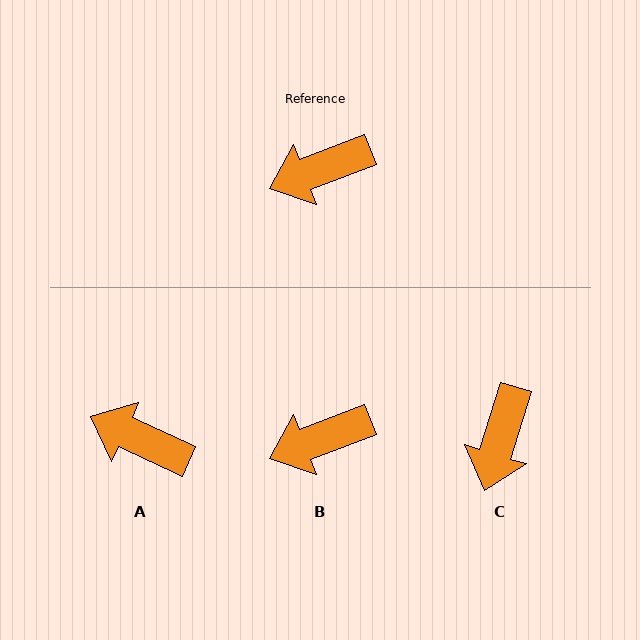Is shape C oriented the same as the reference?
No, it is off by about 52 degrees.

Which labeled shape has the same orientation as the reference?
B.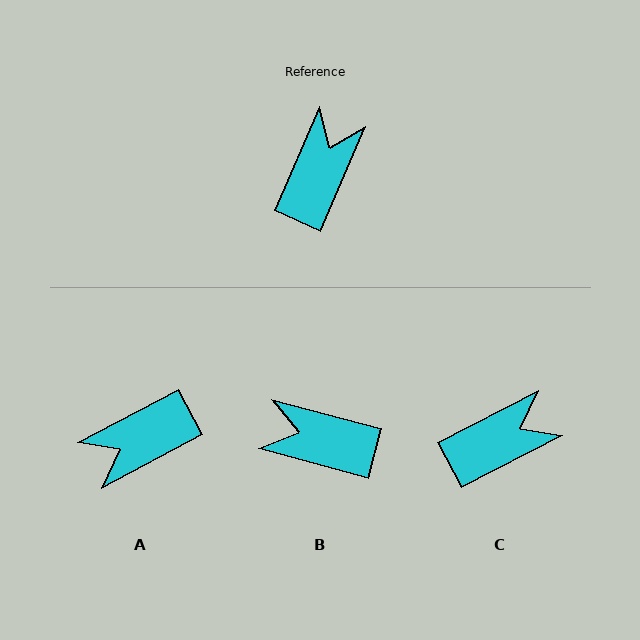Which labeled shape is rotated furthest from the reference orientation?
A, about 141 degrees away.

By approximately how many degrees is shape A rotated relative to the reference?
Approximately 141 degrees counter-clockwise.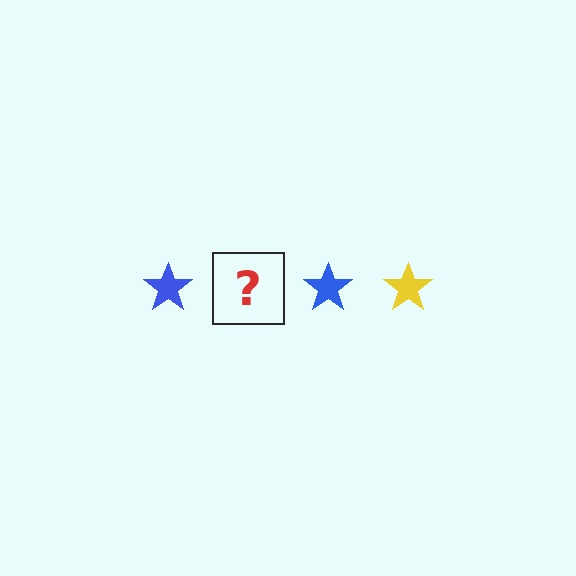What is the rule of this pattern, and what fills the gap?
The rule is that the pattern cycles through blue, yellow stars. The gap should be filled with a yellow star.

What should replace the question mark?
The question mark should be replaced with a yellow star.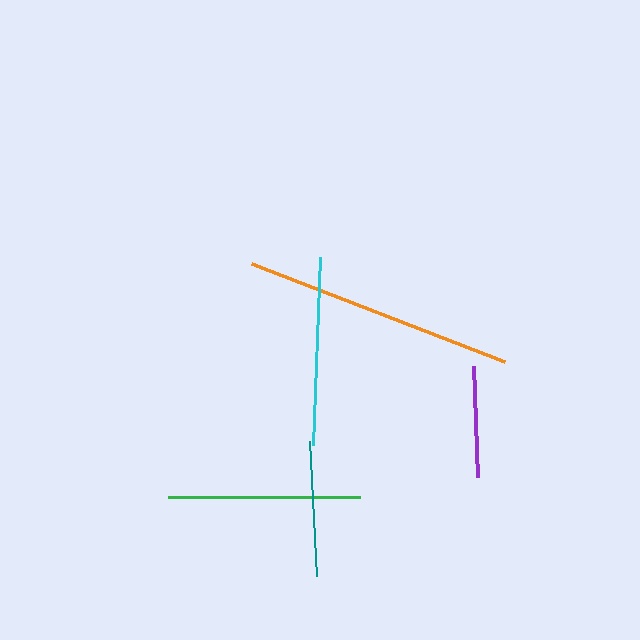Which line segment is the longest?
The orange line is the longest at approximately 271 pixels.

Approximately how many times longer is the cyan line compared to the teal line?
The cyan line is approximately 1.4 times the length of the teal line.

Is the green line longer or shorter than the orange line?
The orange line is longer than the green line.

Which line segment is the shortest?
The purple line is the shortest at approximately 110 pixels.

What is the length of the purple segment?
The purple segment is approximately 110 pixels long.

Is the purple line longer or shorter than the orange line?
The orange line is longer than the purple line.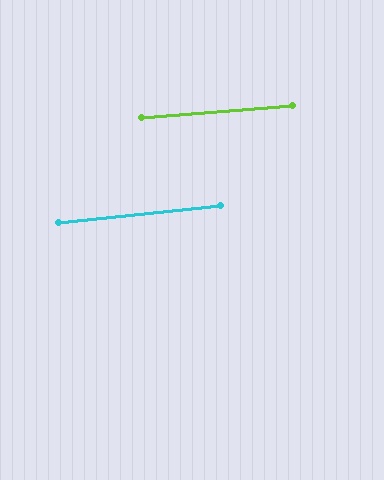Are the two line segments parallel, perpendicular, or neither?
Parallel — their directions differ by only 1.6°.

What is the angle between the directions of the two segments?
Approximately 2 degrees.